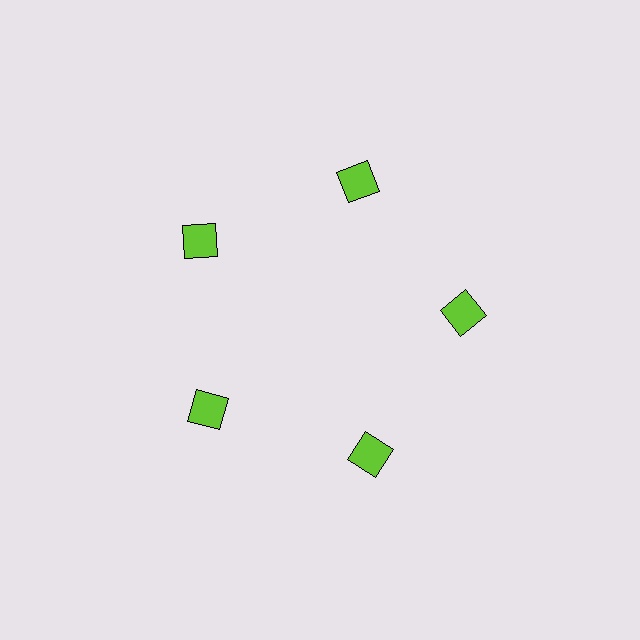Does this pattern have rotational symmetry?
Yes, this pattern has 5-fold rotational symmetry. It looks the same after rotating 72 degrees around the center.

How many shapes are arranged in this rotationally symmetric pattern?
There are 5 shapes, arranged in 5 groups of 1.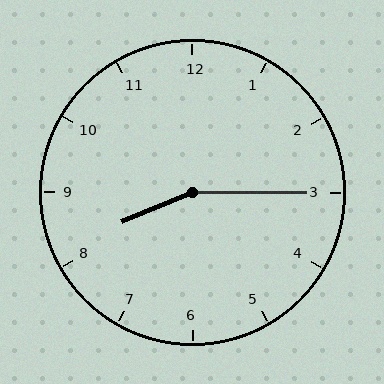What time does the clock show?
8:15.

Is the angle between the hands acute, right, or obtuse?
It is obtuse.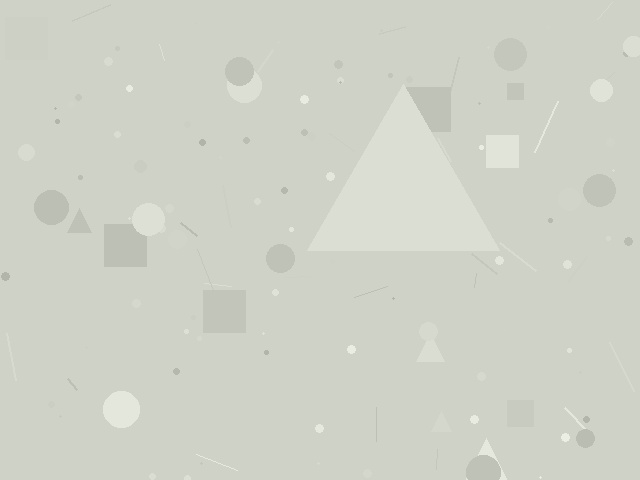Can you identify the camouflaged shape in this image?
The camouflaged shape is a triangle.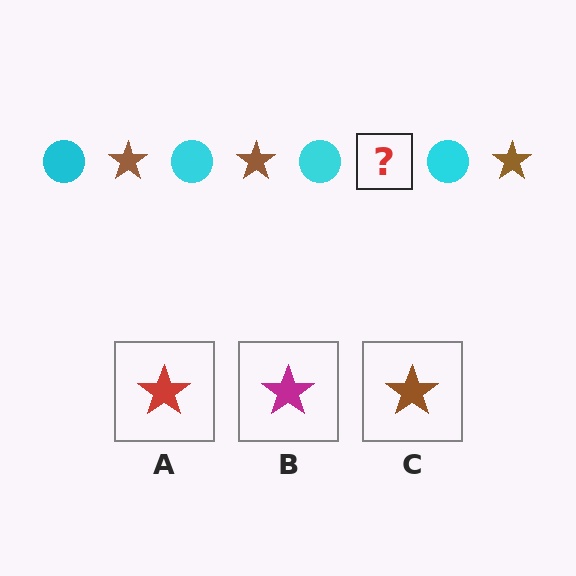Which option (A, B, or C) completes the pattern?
C.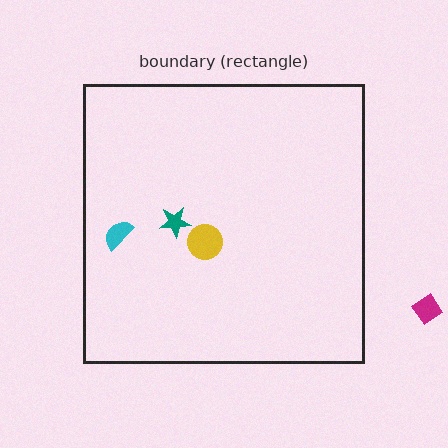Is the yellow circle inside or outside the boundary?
Inside.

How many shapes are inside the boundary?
3 inside, 1 outside.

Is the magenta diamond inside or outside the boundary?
Outside.